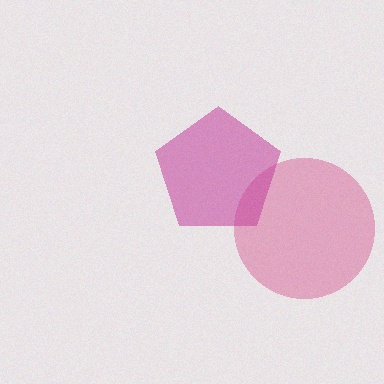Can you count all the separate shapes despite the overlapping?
Yes, there are 2 separate shapes.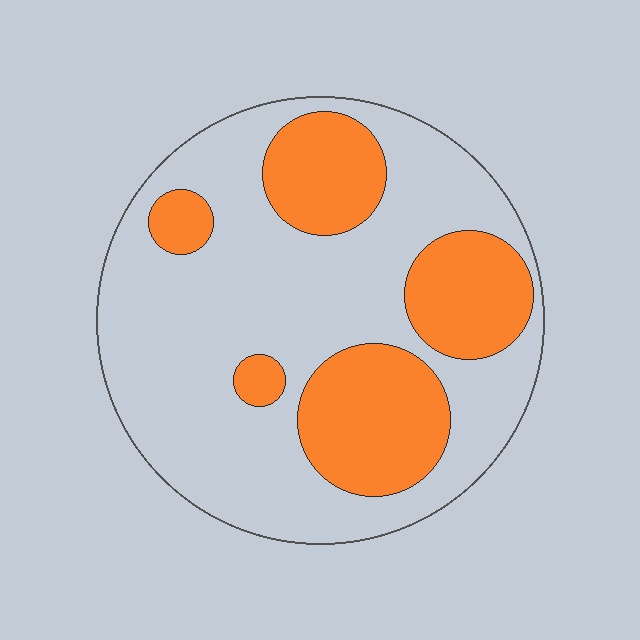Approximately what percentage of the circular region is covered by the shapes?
Approximately 30%.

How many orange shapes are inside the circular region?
5.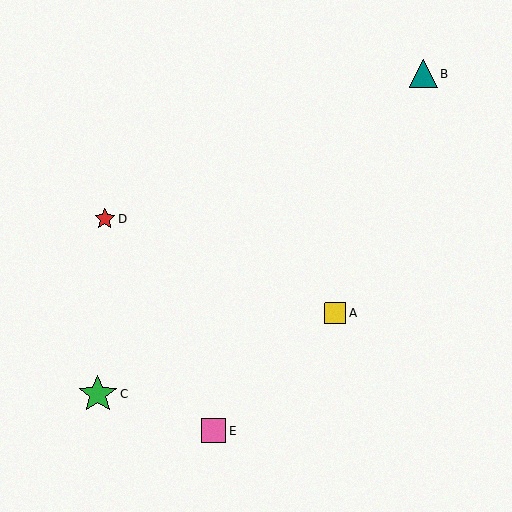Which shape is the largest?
The green star (labeled C) is the largest.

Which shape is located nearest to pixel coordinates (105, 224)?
The red star (labeled D) at (105, 219) is nearest to that location.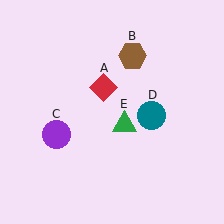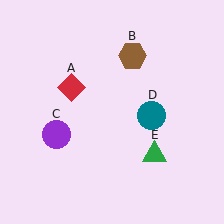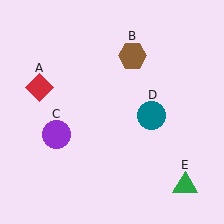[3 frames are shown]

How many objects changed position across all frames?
2 objects changed position: red diamond (object A), green triangle (object E).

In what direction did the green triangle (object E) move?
The green triangle (object E) moved down and to the right.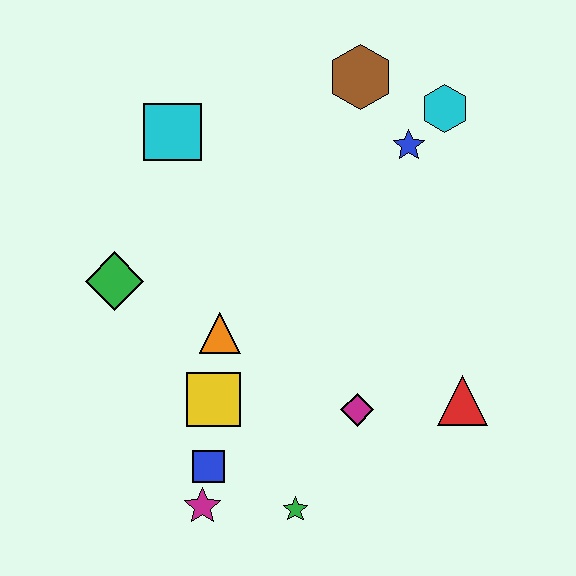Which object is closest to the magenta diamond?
The red triangle is closest to the magenta diamond.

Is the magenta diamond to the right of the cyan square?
Yes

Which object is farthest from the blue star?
The magenta star is farthest from the blue star.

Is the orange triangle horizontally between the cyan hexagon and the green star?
No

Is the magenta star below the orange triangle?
Yes